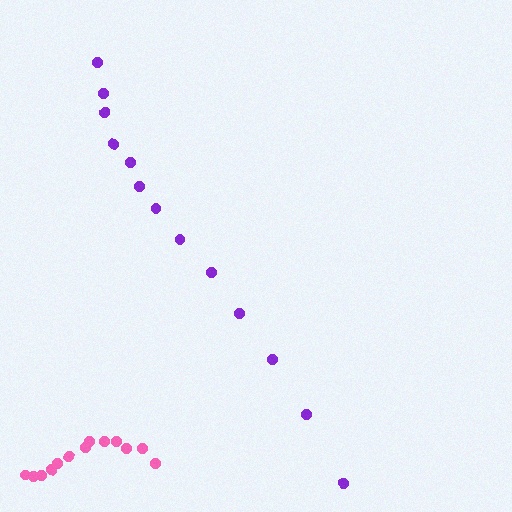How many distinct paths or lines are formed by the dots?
There are 2 distinct paths.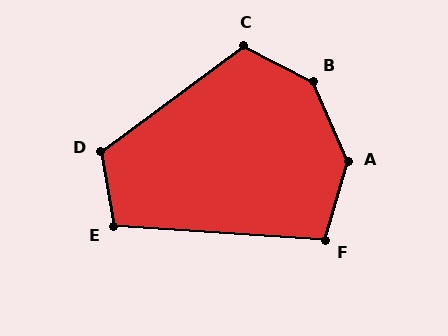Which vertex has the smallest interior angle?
F, at approximately 102 degrees.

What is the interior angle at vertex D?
Approximately 117 degrees (obtuse).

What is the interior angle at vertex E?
Approximately 104 degrees (obtuse).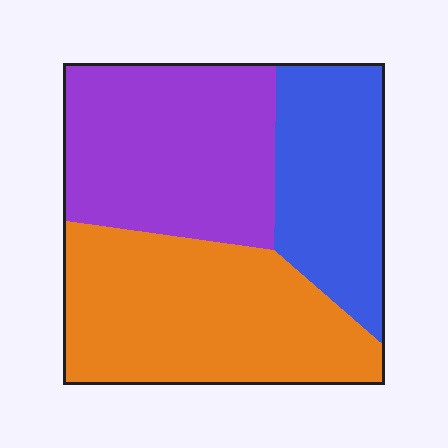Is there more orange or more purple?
Orange.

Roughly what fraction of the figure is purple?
Purple takes up between a quarter and a half of the figure.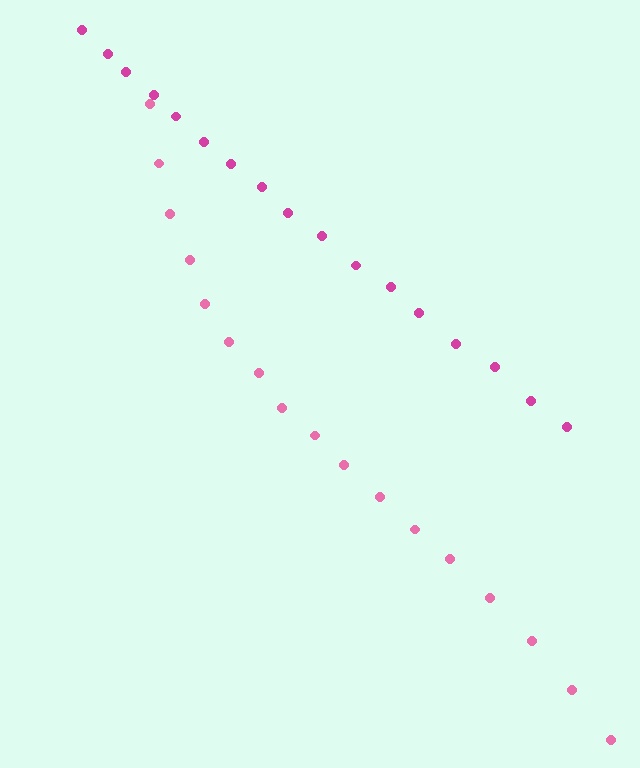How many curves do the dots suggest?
There are 2 distinct paths.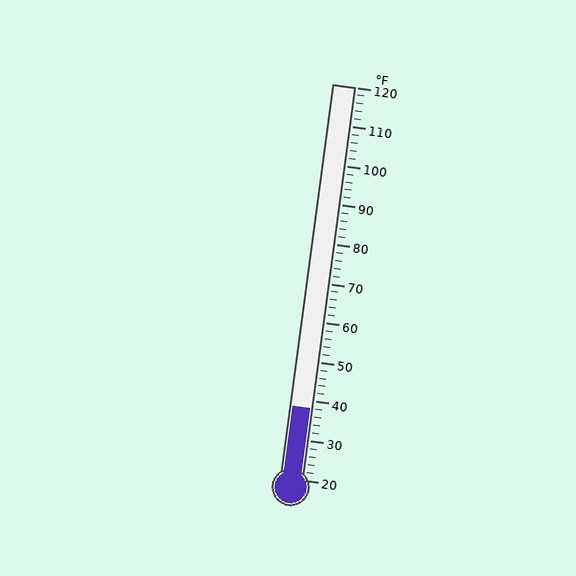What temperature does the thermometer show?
The thermometer shows approximately 38°F.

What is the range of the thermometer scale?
The thermometer scale ranges from 20°F to 120°F.